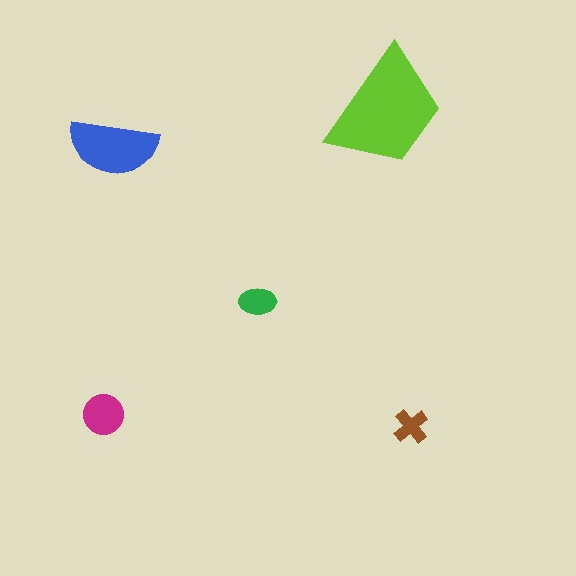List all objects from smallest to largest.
The brown cross, the green ellipse, the magenta circle, the blue semicircle, the lime trapezoid.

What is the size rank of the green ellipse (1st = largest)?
4th.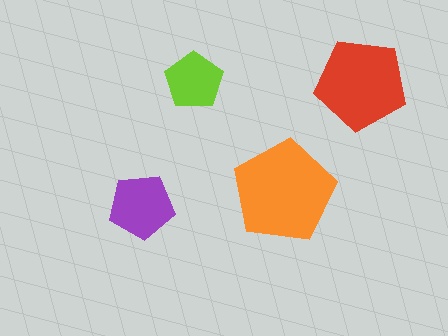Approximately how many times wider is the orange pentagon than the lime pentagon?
About 2 times wider.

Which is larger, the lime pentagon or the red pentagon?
The red one.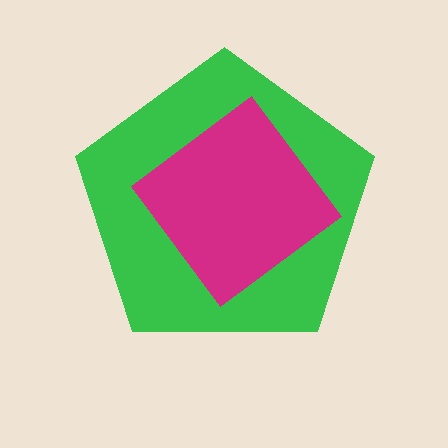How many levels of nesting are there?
2.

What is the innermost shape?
The magenta diamond.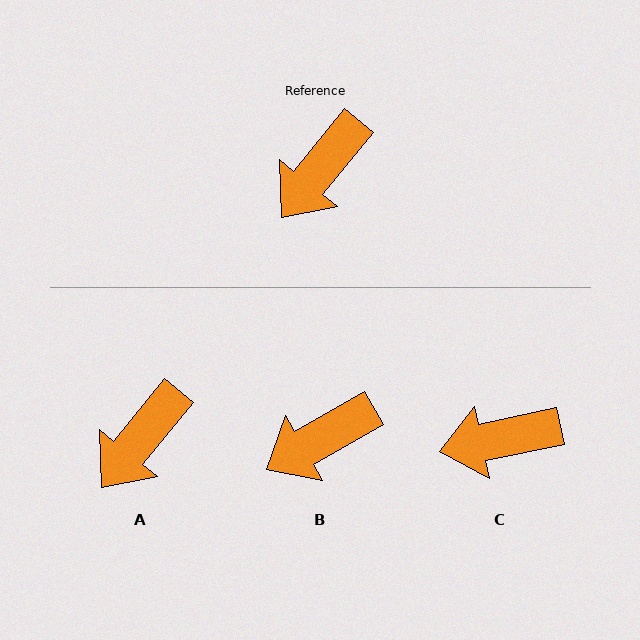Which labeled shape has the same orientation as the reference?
A.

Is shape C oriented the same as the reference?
No, it is off by about 39 degrees.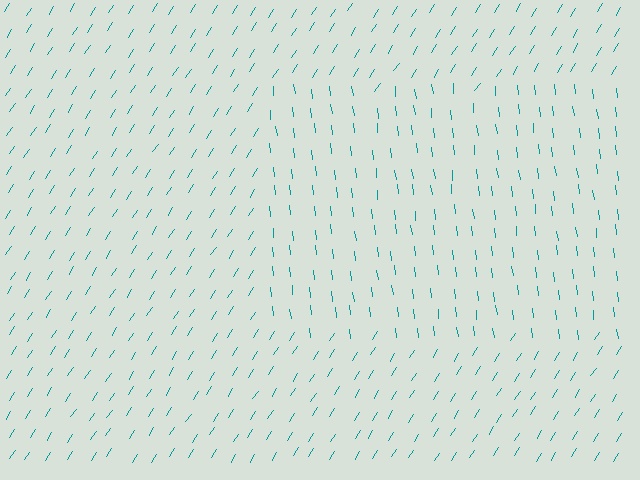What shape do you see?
I see a rectangle.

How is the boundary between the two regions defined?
The boundary is defined purely by a change in line orientation (approximately 39 degrees difference). All lines are the same color and thickness.